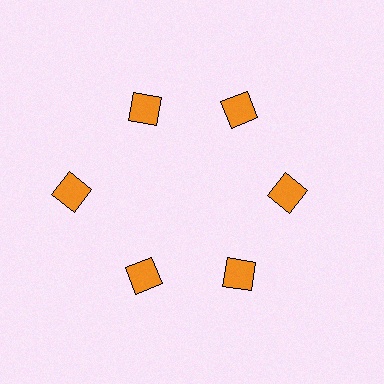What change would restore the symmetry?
The symmetry would be restored by moving it inward, back onto the ring so that all 6 squares sit at equal angles and equal distance from the center.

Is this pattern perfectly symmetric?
No. The 6 orange squares are arranged in a ring, but one element near the 9 o'clock position is pushed outward from the center, breaking the 6-fold rotational symmetry.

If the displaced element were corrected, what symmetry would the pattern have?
It would have 6-fold rotational symmetry — the pattern would map onto itself every 60 degrees.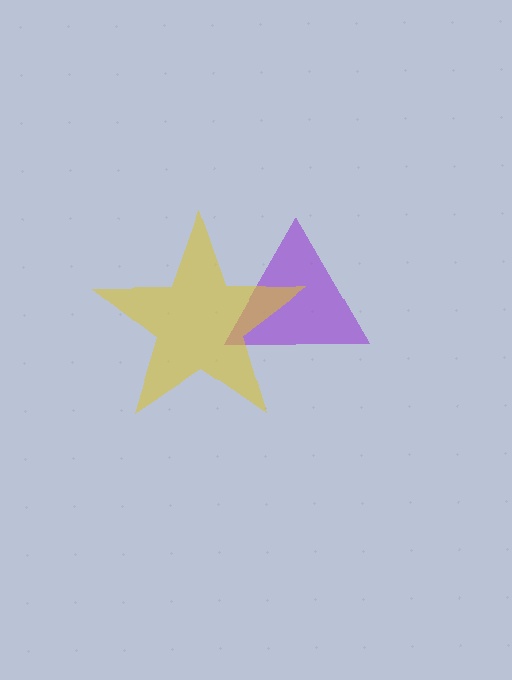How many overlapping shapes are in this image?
There are 2 overlapping shapes in the image.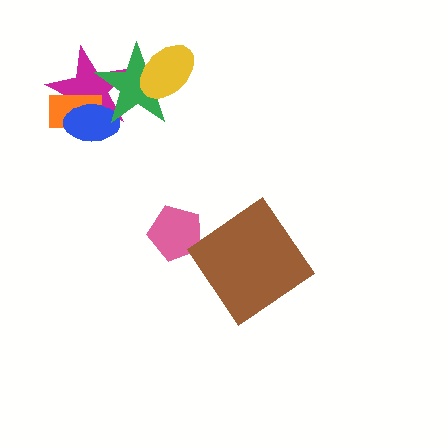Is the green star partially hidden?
Yes, it is partially covered by another shape.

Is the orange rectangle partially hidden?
Yes, it is partially covered by another shape.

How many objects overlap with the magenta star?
3 objects overlap with the magenta star.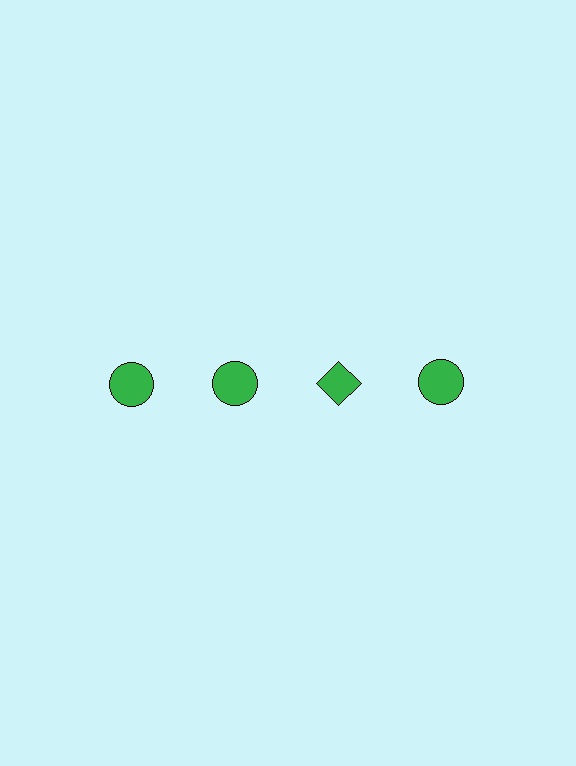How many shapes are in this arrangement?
There are 4 shapes arranged in a grid pattern.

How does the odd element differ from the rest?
It has a different shape: diamond instead of circle.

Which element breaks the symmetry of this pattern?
The green diamond in the top row, center column breaks the symmetry. All other shapes are green circles.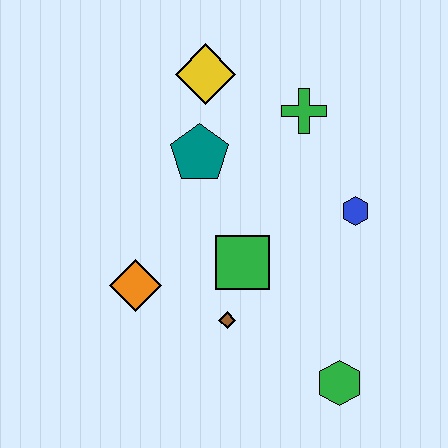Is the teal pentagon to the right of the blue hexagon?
No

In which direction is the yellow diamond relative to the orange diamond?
The yellow diamond is above the orange diamond.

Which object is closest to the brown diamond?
The green square is closest to the brown diamond.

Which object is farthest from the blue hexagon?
The orange diamond is farthest from the blue hexagon.